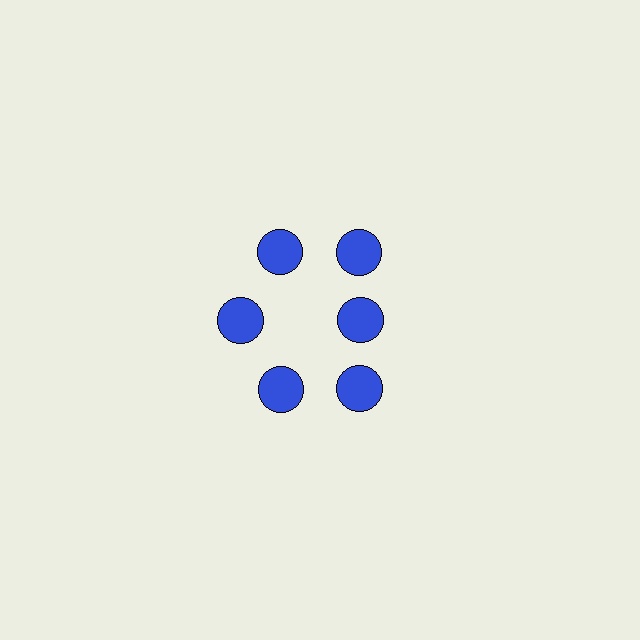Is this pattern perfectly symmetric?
No. The 6 blue circles are arranged in a ring, but one element near the 3 o'clock position is pulled inward toward the center, breaking the 6-fold rotational symmetry.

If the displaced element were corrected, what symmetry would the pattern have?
It would have 6-fold rotational symmetry — the pattern would map onto itself every 60 degrees.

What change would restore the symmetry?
The symmetry would be restored by moving it outward, back onto the ring so that all 6 circles sit at equal angles and equal distance from the center.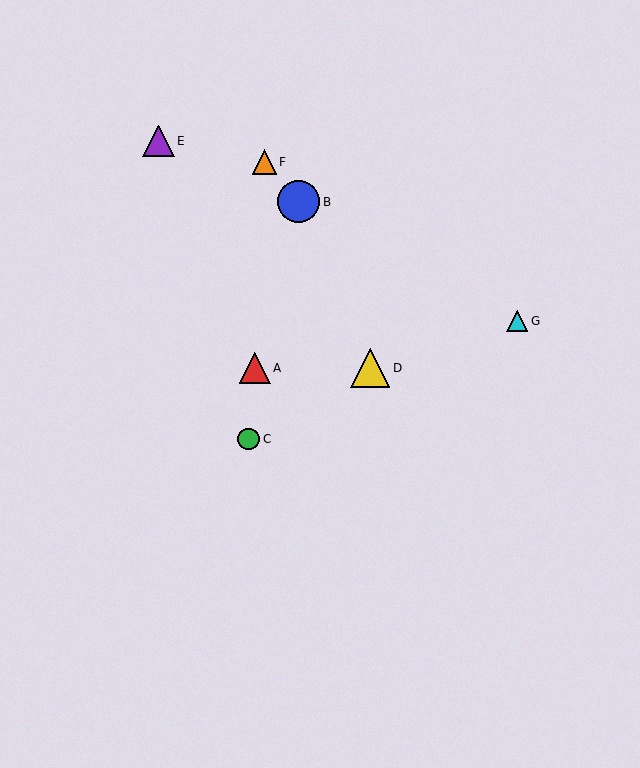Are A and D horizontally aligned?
Yes, both are at y≈368.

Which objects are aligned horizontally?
Objects A, D are aligned horizontally.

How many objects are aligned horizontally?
2 objects (A, D) are aligned horizontally.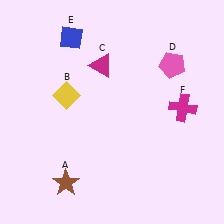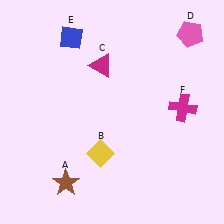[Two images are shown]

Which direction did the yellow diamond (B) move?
The yellow diamond (B) moved down.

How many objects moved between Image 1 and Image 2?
2 objects moved between the two images.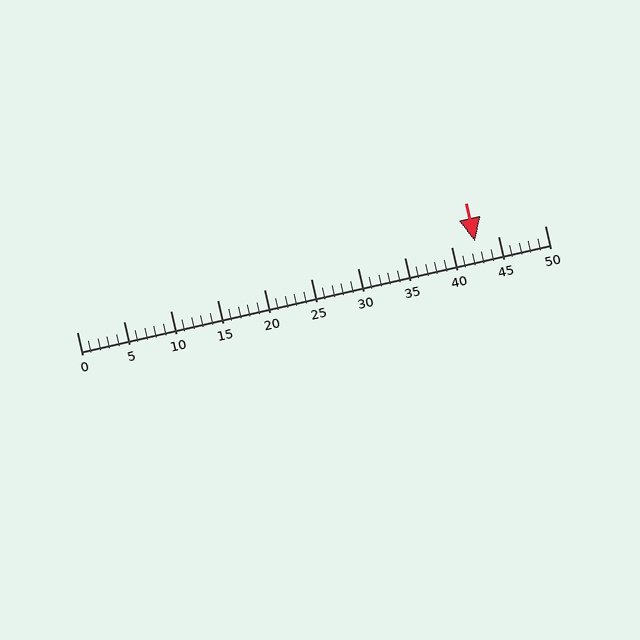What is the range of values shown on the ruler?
The ruler shows values from 0 to 50.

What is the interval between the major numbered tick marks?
The major tick marks are spaced 5 units apart.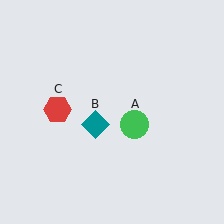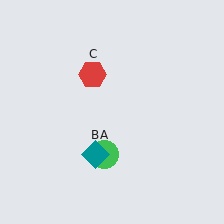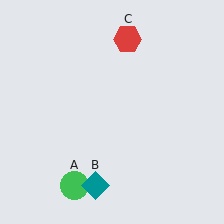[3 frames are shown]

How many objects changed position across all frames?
3 objects changed position: green circle (object A), teal diamond (object B), red hexagon (object C).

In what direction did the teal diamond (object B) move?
The teal diamond (object B) moved down.